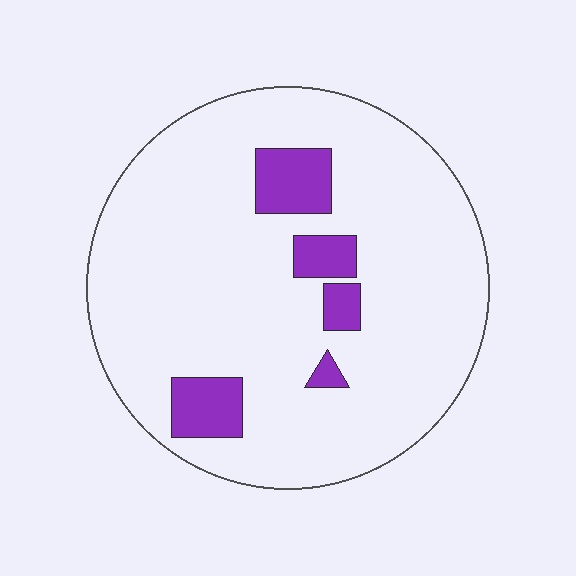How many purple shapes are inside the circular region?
5.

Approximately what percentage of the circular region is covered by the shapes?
Approximately 10%.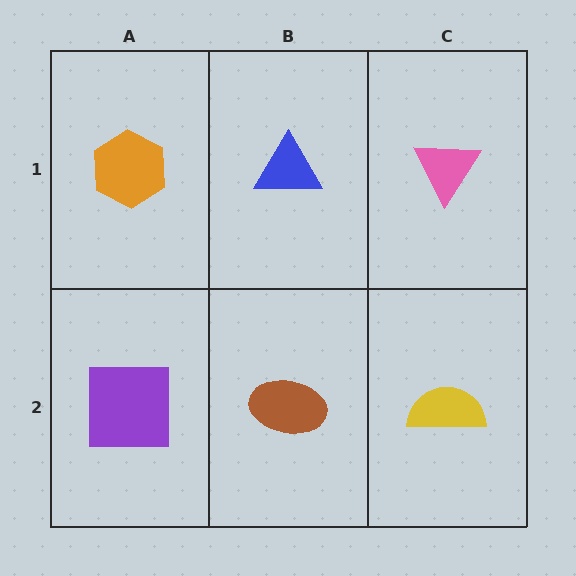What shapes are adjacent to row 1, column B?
A brown ellipse (row 2, column B), an orange hexagon (row 1, column A), a pink triangle (row 1, column C).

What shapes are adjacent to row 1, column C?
A yellow semicircle (row 2, column C), a blue triangle (row 1, column B).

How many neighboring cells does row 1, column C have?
2.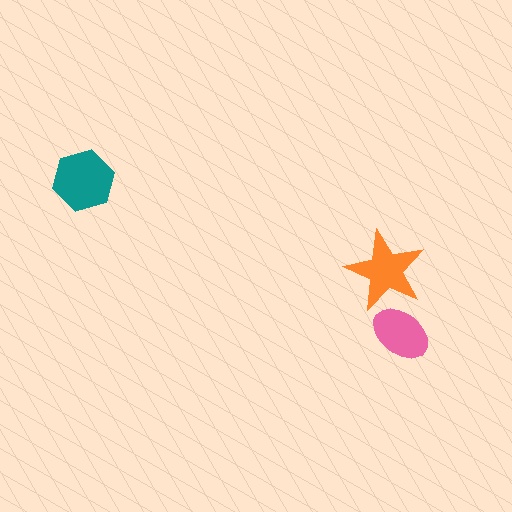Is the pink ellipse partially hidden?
Yes, it is partially covered by another shape.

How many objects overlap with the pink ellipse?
1 object overlaps with the pink ellipse.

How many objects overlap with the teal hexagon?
0 objects overlap with the teal hexagon.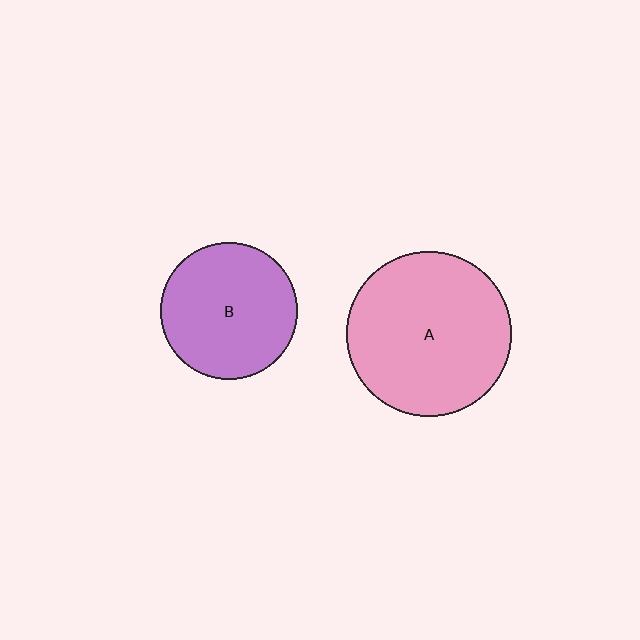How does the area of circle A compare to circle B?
Approximately 1.4 times.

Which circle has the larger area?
Circle A (pink).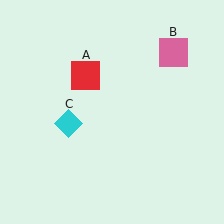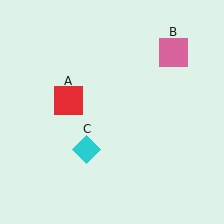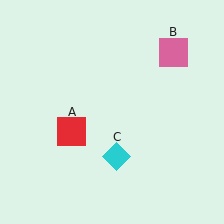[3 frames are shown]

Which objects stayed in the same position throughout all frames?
Pink square (object B) remained stationary.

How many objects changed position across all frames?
2 objects changed position: red square (object A), cyan diamond (object C).